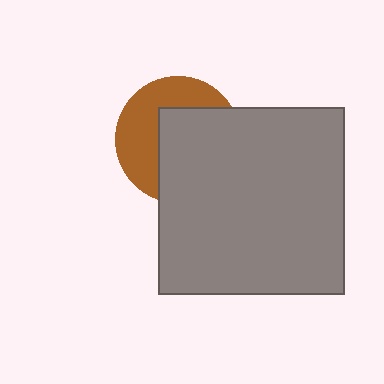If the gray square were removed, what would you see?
You would see the complete brown circle.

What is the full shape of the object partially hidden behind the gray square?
The partially hidden object is a brown circle.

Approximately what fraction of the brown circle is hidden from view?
Roughly 56% of the brown circle is hidden behind the gray square.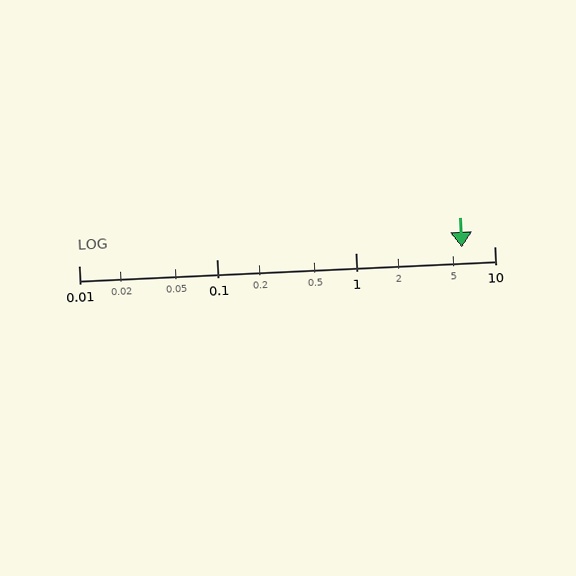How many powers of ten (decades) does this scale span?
The scale spans 3 decades, from 0.01 to 10.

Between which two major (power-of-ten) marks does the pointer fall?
The pointer is between 1 and 10.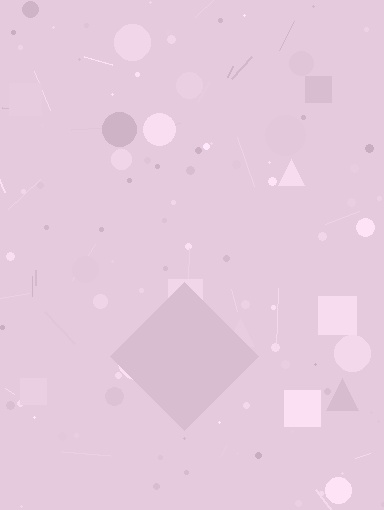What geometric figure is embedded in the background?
A diamond is embedded in the background.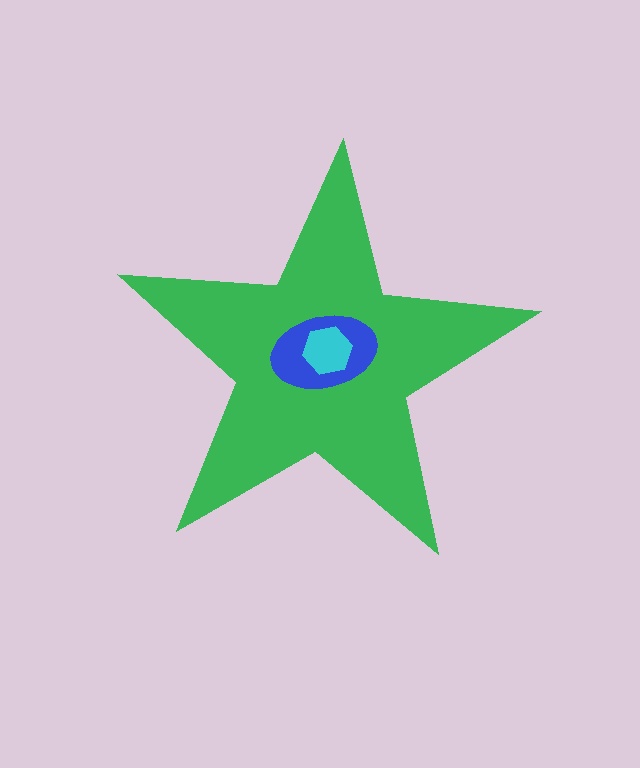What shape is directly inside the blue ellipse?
The cyan hexagon.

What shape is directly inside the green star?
The blue ellipse.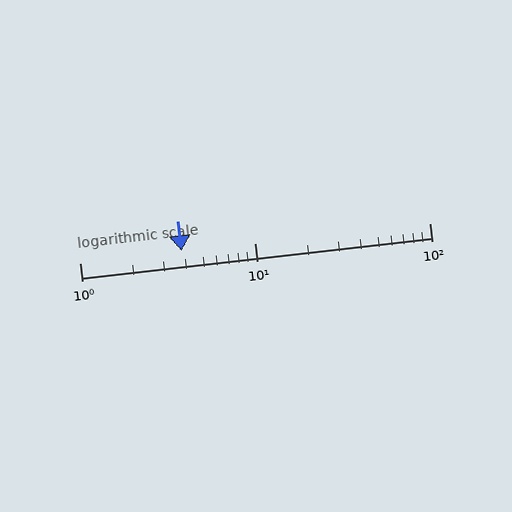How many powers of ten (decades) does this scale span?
The scale spans 2 decades, from 1 to 100.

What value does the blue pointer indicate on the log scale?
The pointer indicates approximately 3.8.